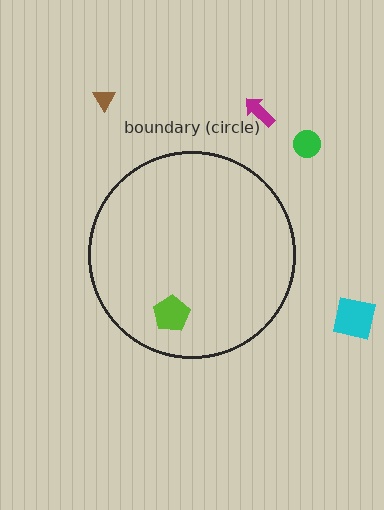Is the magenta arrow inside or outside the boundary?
Outside.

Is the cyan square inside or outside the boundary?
Outside.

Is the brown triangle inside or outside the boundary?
Outside.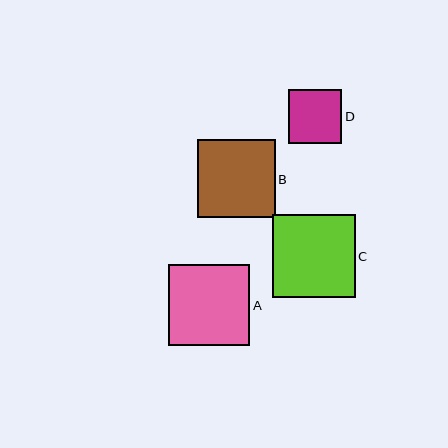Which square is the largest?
Square C is the largest with a size of approximately 83 pixels.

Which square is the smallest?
Square D is the smallest with a size of approximately 53 pixels.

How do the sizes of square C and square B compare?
Square C and square B are approximately the same size.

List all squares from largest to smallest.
From largest to smallest: C, A, B, D.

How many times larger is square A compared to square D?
Square A is approximately 1.5 times the size of square D.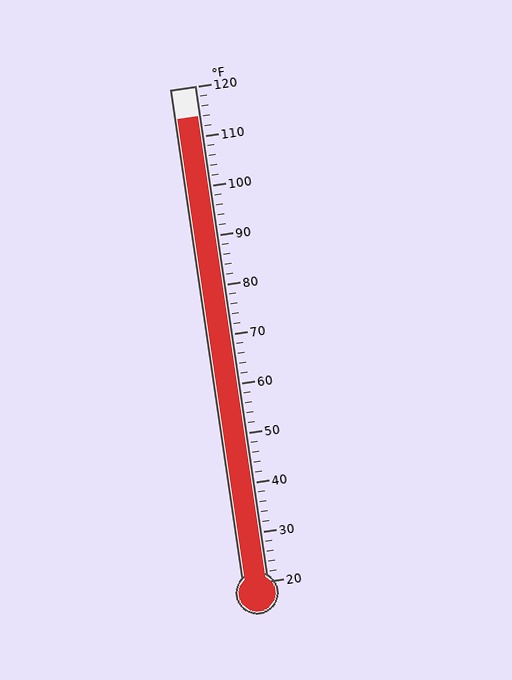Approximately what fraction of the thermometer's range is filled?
The thermometer is filled to approximately 95% of its range.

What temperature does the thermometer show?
The thermometer shows approximately 114°F.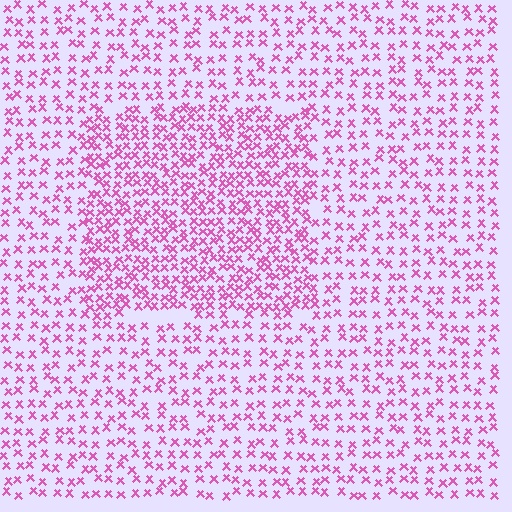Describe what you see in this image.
The image contains small pink elements arranged at two different densities. A rectangle-shaped region is visible where the elements are more densely packed than the surrounding area.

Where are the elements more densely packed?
The elements are more densely packed inside the rectangle boundary.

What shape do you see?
I see a rectangle.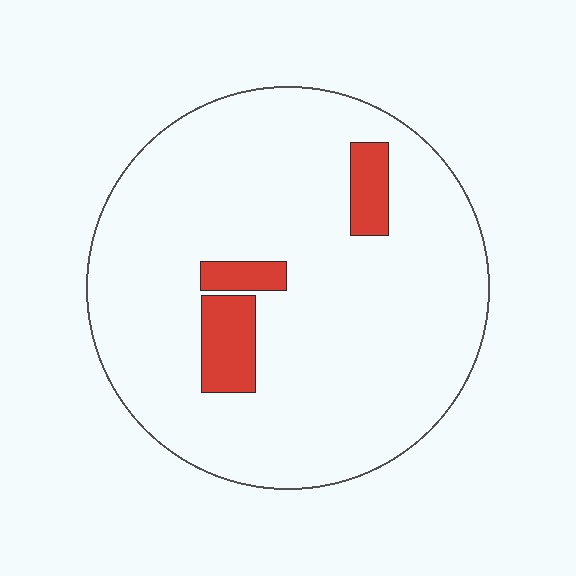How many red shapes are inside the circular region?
3.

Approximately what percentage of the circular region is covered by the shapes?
Approximately 10%.